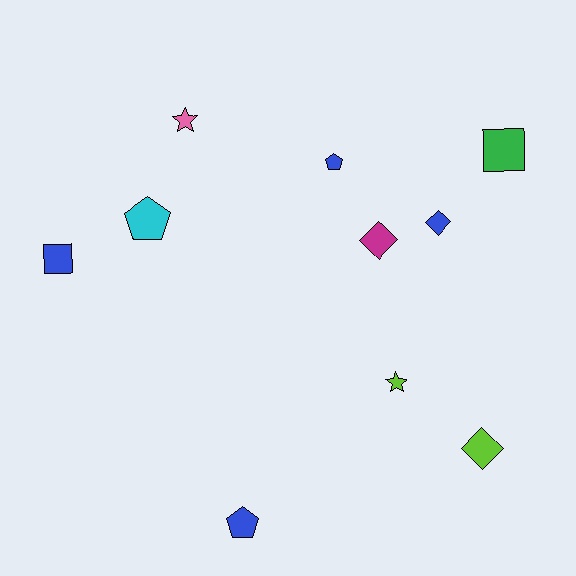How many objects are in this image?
There are 10 objects.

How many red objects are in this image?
There are no red objects.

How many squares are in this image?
There are 2 squares.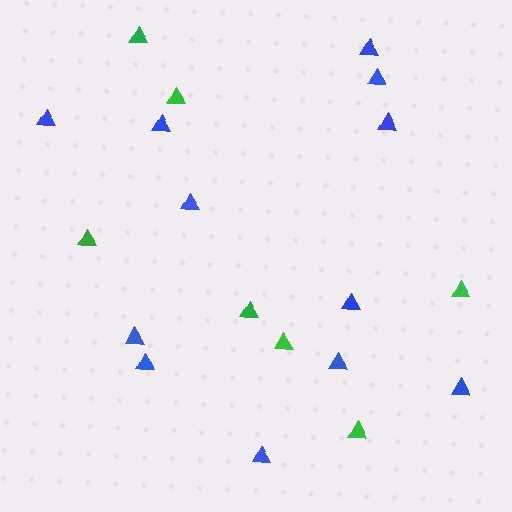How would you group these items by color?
There are 2 groups: one group of blue triangles (12) and one group of green triangles (7).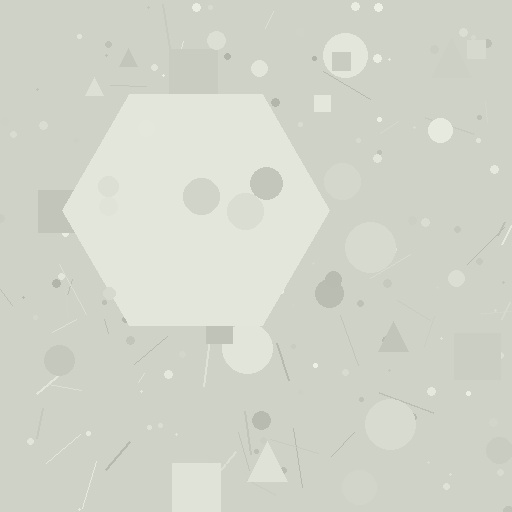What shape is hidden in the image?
A hexagon is hidden in the image.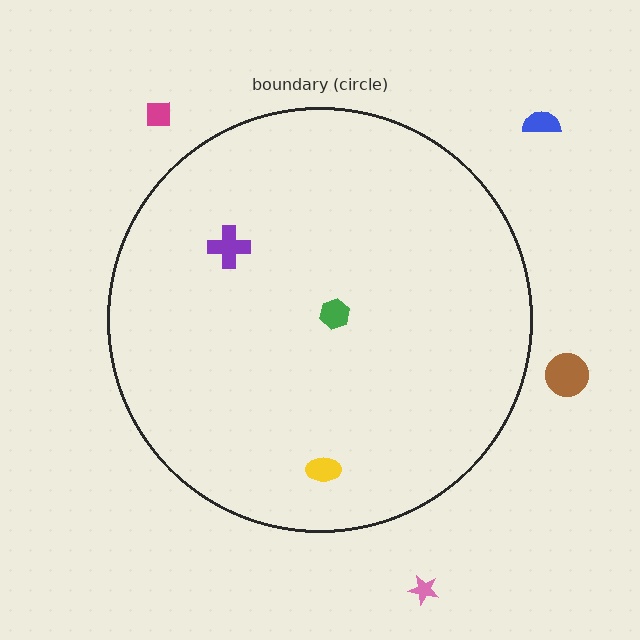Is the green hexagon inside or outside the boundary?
Inside.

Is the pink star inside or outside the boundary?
Outside.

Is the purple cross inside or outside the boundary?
Inside.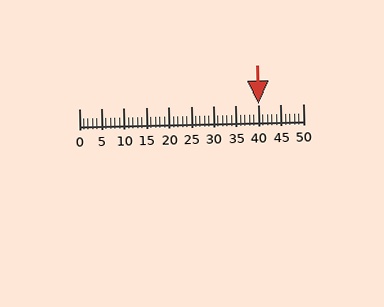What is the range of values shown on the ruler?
The ruler shows values from 0 to 50.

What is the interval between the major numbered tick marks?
The major tick marks are spaced 5 units apart.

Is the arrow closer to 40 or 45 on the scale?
The arrow is closer to 40.